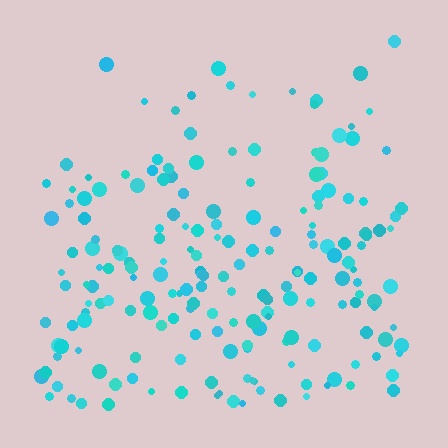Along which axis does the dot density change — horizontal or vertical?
Vertical.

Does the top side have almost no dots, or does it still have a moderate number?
Still a moderate number, just noticeably fewer than the bottom.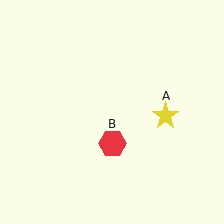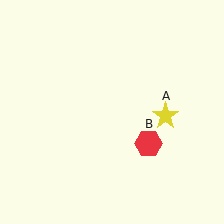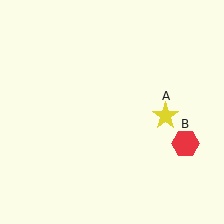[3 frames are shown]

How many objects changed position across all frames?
1 object changed position: red hexagon (object B).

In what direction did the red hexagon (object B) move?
The red hexagon (object B) moved right.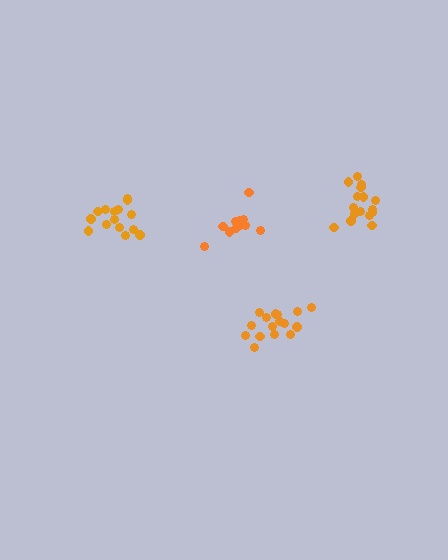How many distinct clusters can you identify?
There are 4 distinct clusters.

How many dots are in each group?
Group 1: 11 dots, Group 2: 16 dots, Group 3: 16 dots, Group 4: 15 dots (58 total).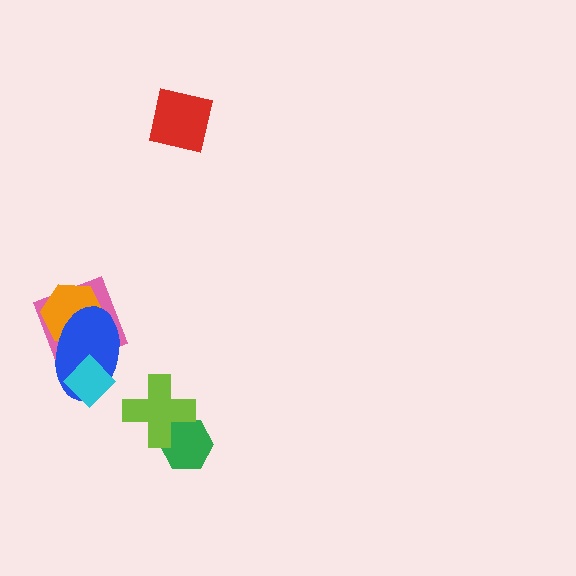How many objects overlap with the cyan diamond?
1 object overlaps with the cyan diamond.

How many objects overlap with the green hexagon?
1 object overlaps with the green hexagon.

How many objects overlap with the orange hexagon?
2 objects overlap with the orange hexagon.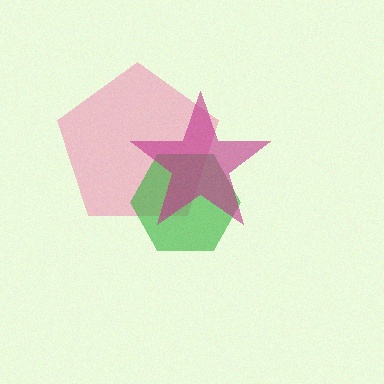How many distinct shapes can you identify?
There are 3 distinct shapes: a pink pentagon, a green hexagon, a magenta star.